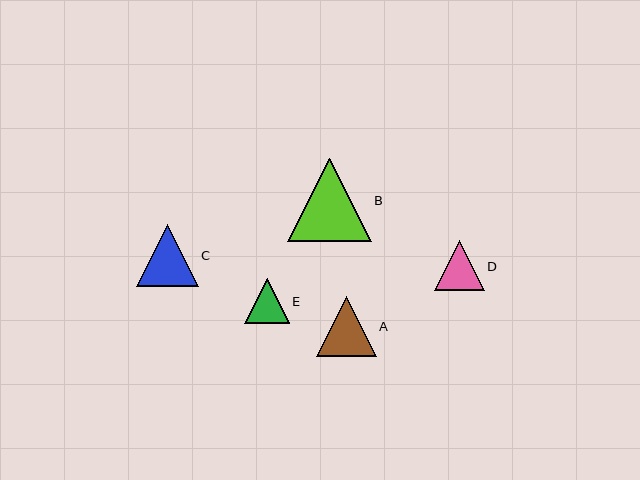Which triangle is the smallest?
Triangle E is the smallest with a size of approximately 45 pixels.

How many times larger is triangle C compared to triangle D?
Triangle C is approximately 1.2 times the size of triangle D.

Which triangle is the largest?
Triangle B is the largest with a size of approximately 83 pixels.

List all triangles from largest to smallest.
From largest to smallest: B, C, A, D, E.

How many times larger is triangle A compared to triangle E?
Triangle A is approximately 1.3 times the size of triangle E.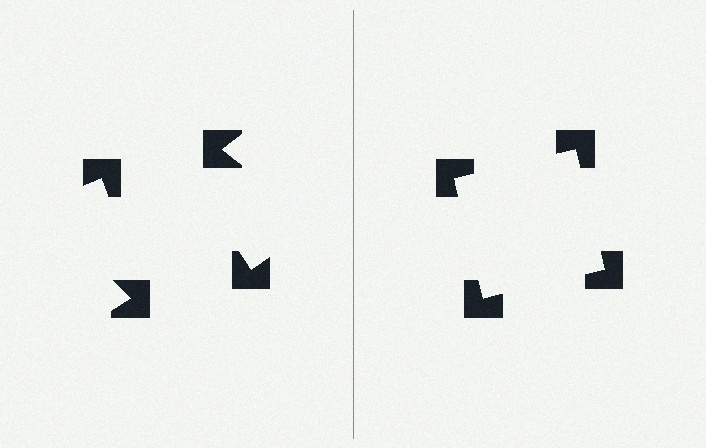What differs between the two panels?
The notched squares are positioned identically on both sides; only the wedge orientations differ. On the right they align to a square; on the left they are misaligned.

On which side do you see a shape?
An illusory square appears on the right side. On the left side the wedge cuts are rotated, so no coherent shape forms.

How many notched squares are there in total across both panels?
8 — 4 on each side.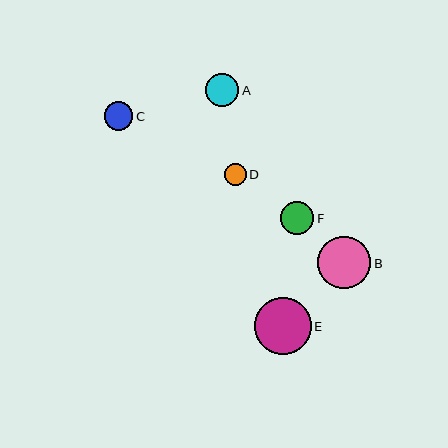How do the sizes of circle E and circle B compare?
Circle E and circle B are approximately the same size.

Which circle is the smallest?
Circle D is the smallest with a size of approximately 22 pixels.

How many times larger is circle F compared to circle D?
Circle F is approximately 1.5 times the size of circle D.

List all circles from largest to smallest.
From largest to smallest: E, B, A, F, C, D.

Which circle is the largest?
Circle E is the largest with a size of approximately 56 pixels.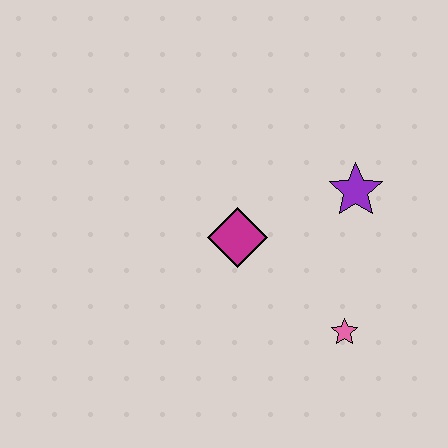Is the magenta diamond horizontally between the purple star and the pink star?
No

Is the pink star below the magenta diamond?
Yes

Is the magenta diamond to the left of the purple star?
Yes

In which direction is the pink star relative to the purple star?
The pink star is below the purple star.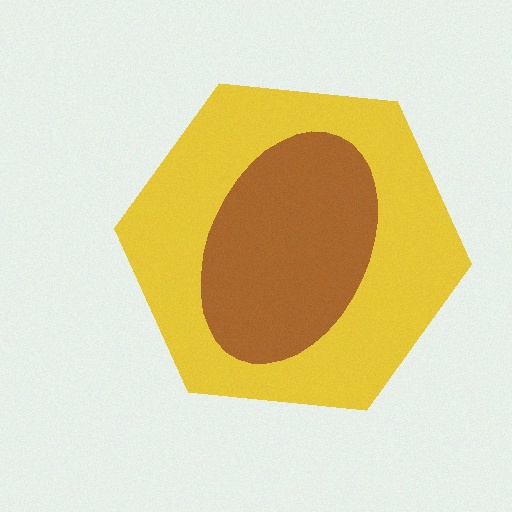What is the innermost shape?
The brown ellipse.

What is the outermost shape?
The yellow hexagon.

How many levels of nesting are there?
2.